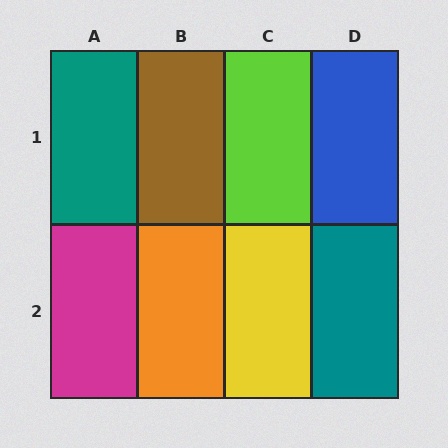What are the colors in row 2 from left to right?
Magenta, orange, yellow, teal.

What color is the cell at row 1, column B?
Brown.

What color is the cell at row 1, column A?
Teal.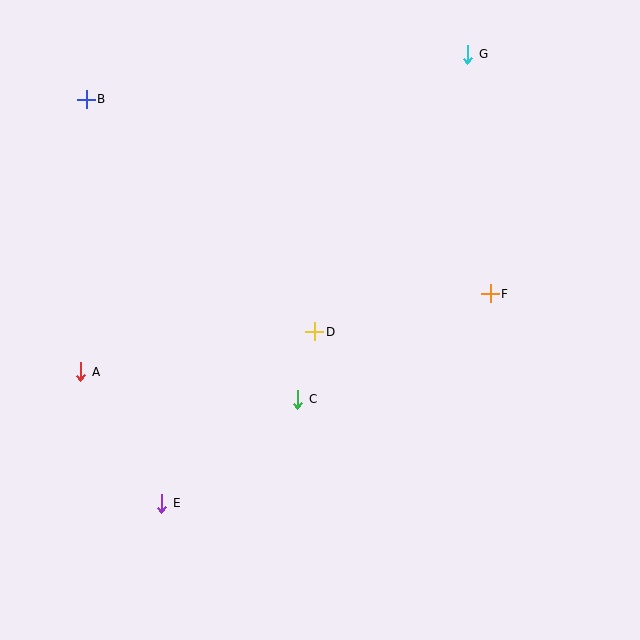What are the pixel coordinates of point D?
Point D is at (315, 332).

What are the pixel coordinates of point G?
Point G is at (468, 54).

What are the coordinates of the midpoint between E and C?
The midpoint between E and C is at (230, 451).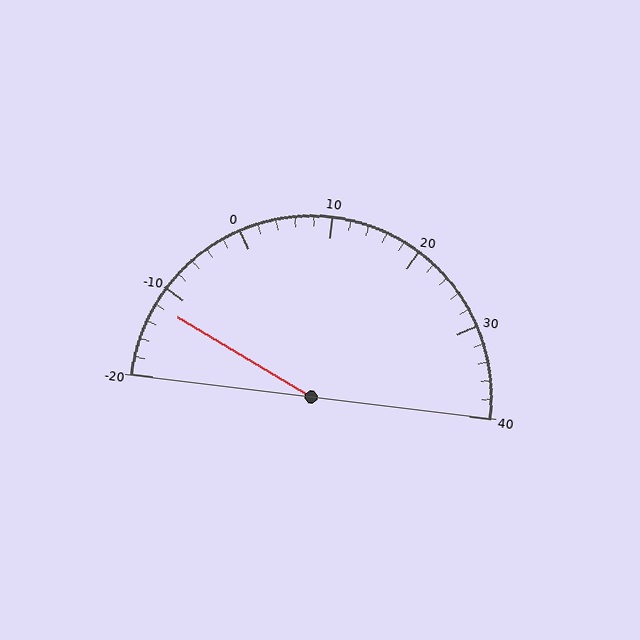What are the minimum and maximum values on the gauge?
The gauge ranges from -20 to 40.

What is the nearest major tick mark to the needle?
The nearest major tick mark is -10.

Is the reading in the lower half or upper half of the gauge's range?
The reading is in the lower half of the range (-20 to 40).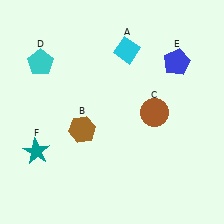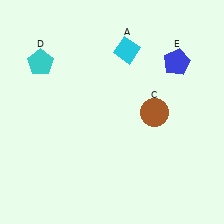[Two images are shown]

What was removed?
The brown hexagon (B), the teal star (F) were removed in Image 2.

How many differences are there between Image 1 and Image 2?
There are 2 differences between the two images.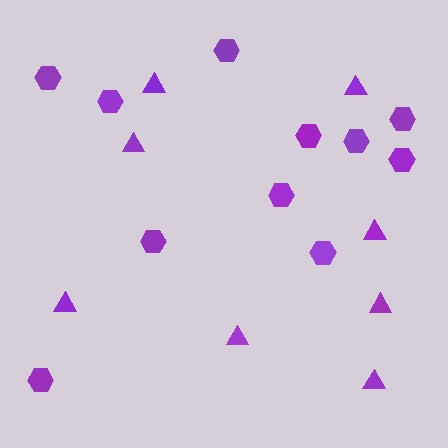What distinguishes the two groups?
There are 2 groups: one group of hexagons (11) and one group of triangles (8).